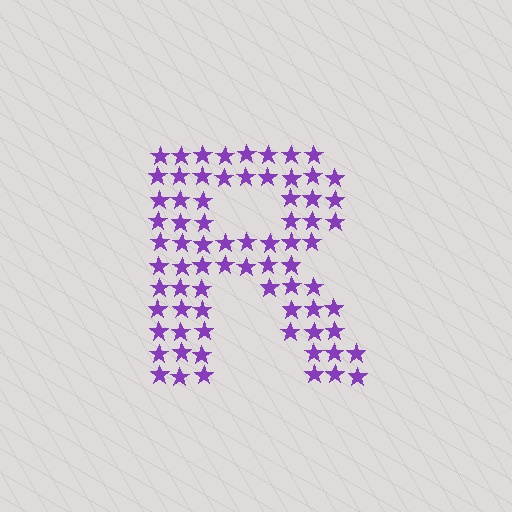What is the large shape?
The large shape is the letter R.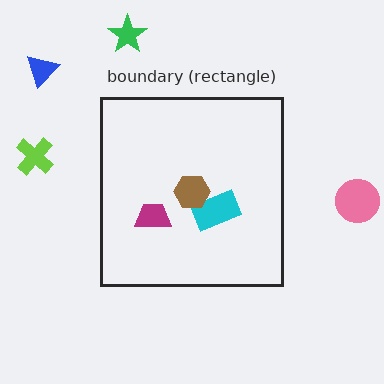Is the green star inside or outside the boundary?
Outside.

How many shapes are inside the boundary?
3 inside, 4 outside.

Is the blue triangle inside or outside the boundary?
Outside.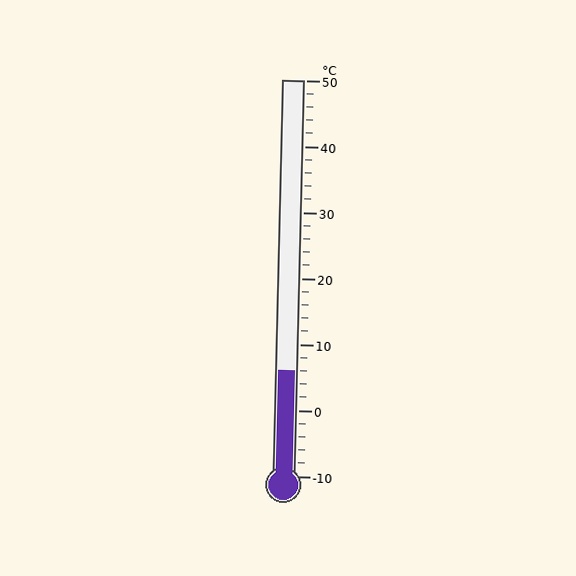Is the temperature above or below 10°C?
The temperature is below 10°C.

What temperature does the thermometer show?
The thermometer shows approximately 6°C.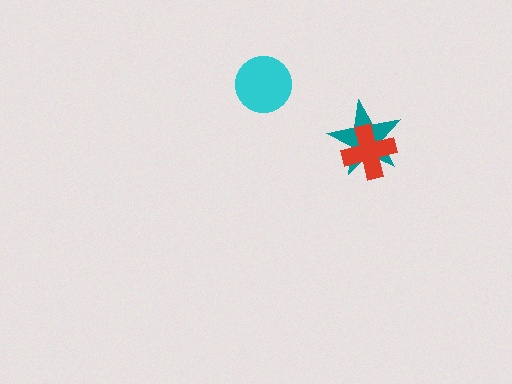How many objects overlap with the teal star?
1 object overlaps with the teal star.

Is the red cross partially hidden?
No, no other shape covers it.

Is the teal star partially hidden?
Yes, it is partially covered by another shape.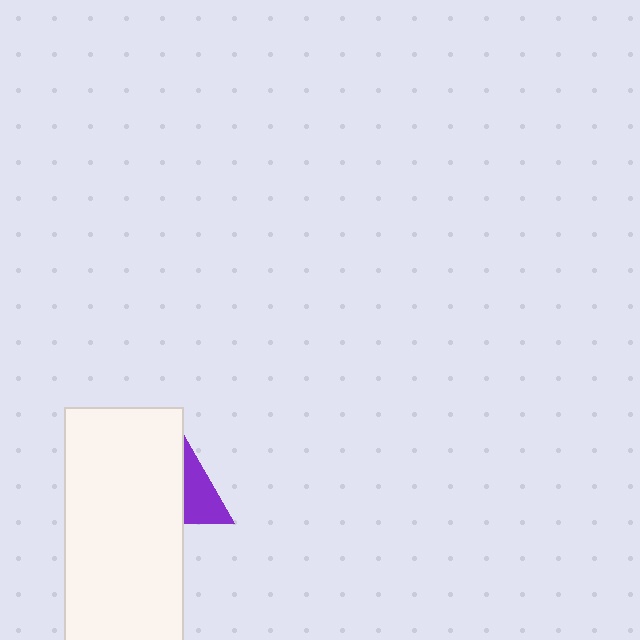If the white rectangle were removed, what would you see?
You would see the complete purple triangle.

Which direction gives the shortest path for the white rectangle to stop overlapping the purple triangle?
Moving left gives the shortest separation.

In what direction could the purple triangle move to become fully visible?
The purple triangle could move right. That would shift it out from behind the white rectangle entirely.